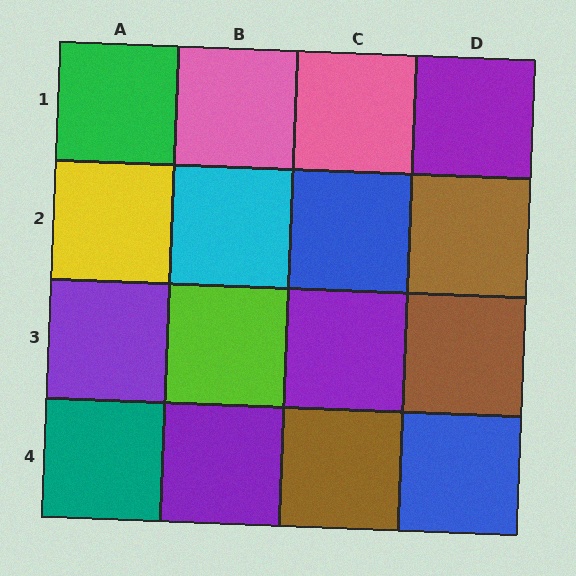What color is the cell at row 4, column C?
Brown.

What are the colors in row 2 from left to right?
Yellow, cyan, blue, brown.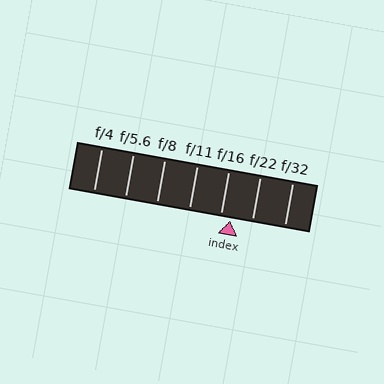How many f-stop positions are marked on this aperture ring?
There are 7 f-stop positions marked.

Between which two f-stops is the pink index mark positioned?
The index mark is between f/16 and f/22.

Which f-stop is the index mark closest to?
The index mark is closest to f/16.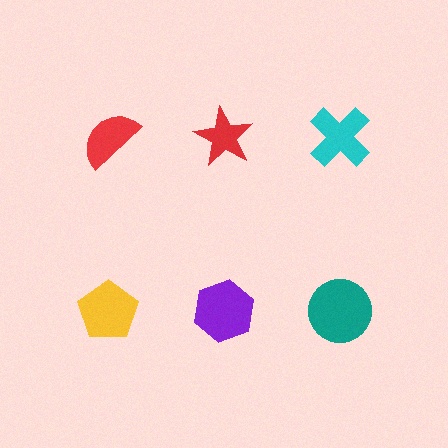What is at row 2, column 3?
A teal circle.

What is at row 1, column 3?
A cyan cross.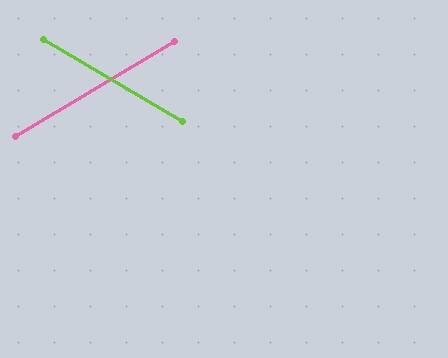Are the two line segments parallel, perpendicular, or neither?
Neither parallel nor perpendicular — they differ by about 61°.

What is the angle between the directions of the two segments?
Approximately 61 degrees.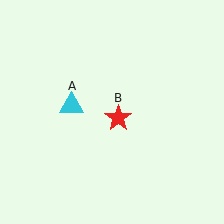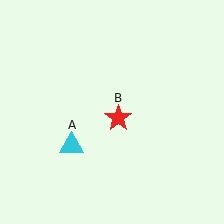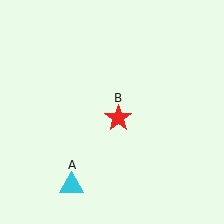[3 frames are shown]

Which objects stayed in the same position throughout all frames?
Red star (object B) remained stationary.